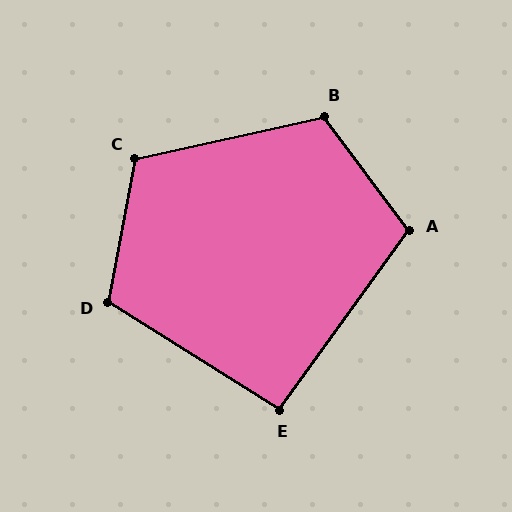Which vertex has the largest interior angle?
B, at approximately 114 degrees.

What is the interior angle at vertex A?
Approximately 107 degrees (obtuse).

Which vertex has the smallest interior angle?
E, at approximately 94 degrees.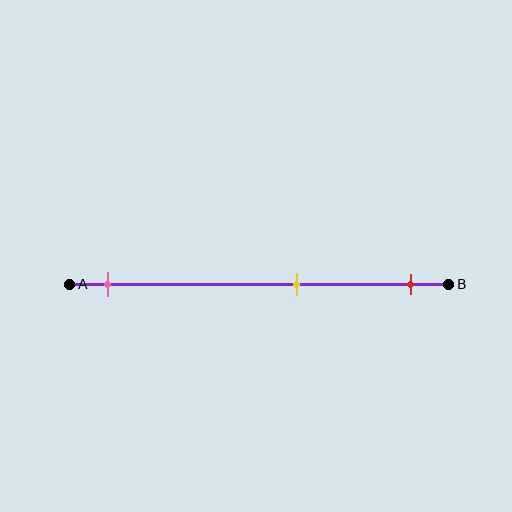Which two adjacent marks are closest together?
The yellow and red marks are the closest adjacent pair.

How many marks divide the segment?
There are 3 marks dividing the segment.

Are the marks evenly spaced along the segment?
No, the marks are not evenly spaced.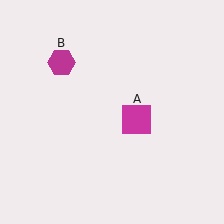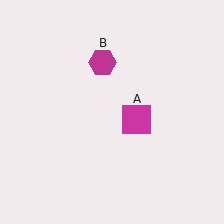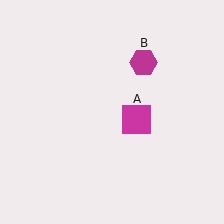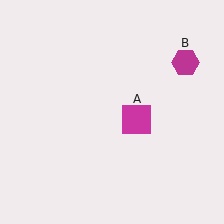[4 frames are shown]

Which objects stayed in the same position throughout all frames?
Magenta square (object A) remained stationary.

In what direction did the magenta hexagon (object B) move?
The magenta hexagon (object B) moved right.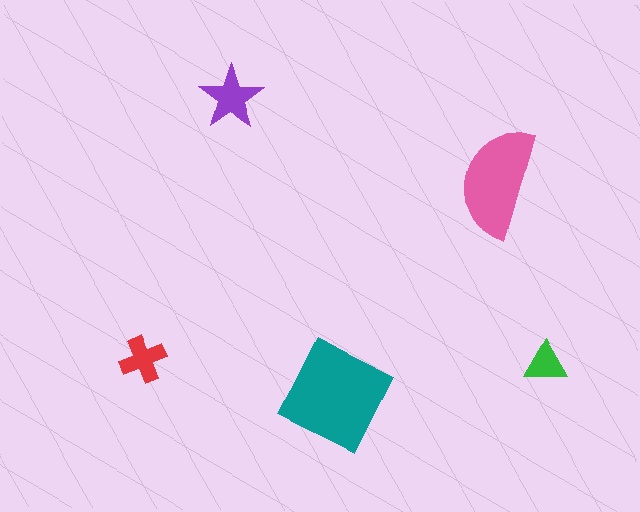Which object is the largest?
The teal square.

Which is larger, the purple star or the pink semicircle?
The pink semicircle.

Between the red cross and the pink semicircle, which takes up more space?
The pink semicircle.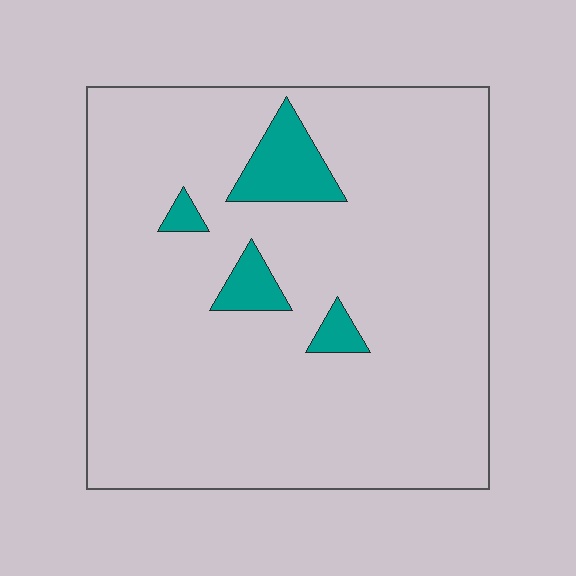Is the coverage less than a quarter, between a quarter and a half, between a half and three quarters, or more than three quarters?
Less than a quarter.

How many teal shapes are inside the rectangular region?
4.